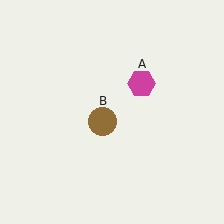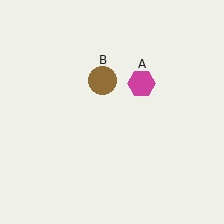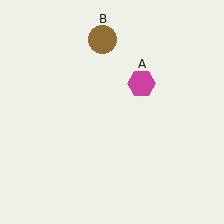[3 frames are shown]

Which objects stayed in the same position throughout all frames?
Magenta hexagon (object A) remained stationary.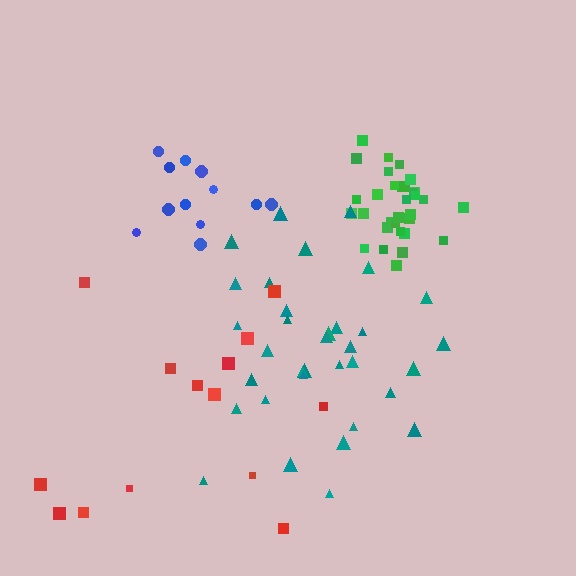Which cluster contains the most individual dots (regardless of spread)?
Teal (34).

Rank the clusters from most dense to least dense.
green, blue, teal, red.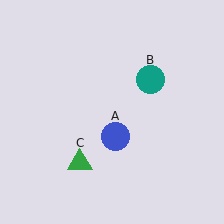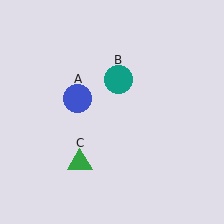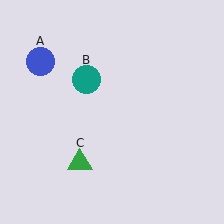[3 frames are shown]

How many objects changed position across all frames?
2 objects changed position: blue circle (object A), teal circle (object B).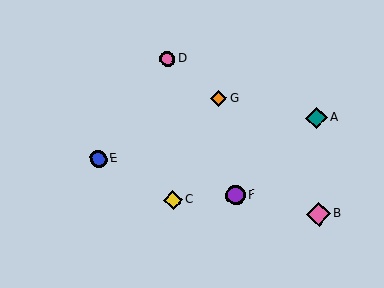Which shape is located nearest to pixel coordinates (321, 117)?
The teal diamond (labeled A) at (316, 118) is nearest to that location.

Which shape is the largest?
The pink diamond (labeled B) is the largest.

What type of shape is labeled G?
Shape G is an orange diamond.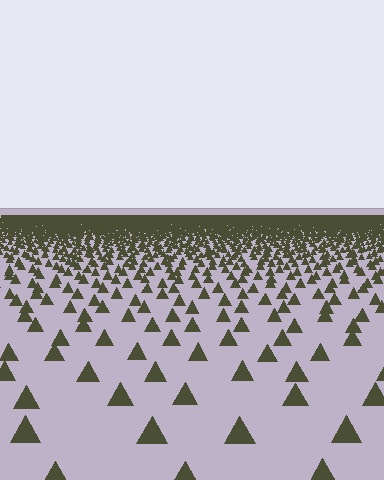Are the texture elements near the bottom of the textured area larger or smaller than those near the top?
Larger. Near the bottom, elements are closer to the viewer and appear at a bigger on-screen size.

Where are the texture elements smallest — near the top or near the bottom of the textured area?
Near the top.